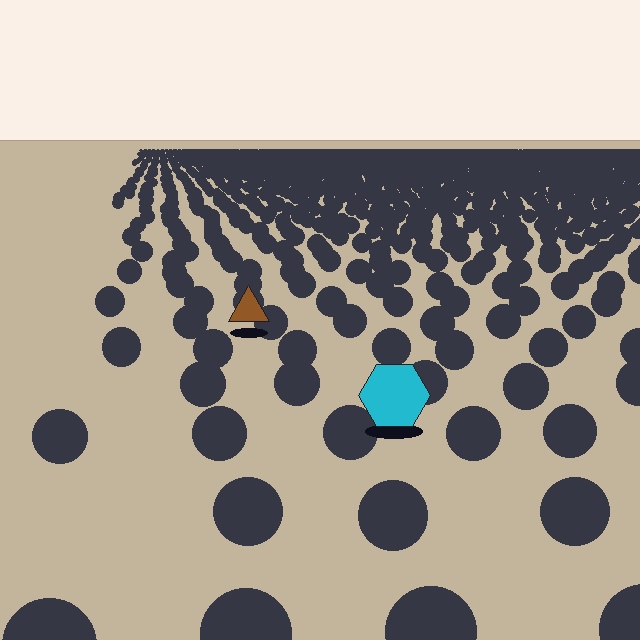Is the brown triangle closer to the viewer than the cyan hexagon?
No. The cyan hexagon is closer — you can tell from the texture gradient: the ground texture is coarser near it.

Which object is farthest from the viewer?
The brown triangle is farthest from the viewer. It appears smaller and the ground texture around it is denser.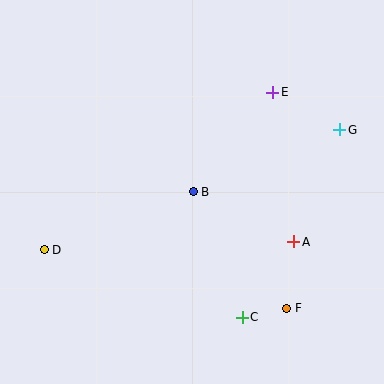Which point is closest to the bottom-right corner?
Point F is closest to the bottom-right corner.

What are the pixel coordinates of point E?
Point E is at (273, 92).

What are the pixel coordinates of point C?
Point C is at (242, 317).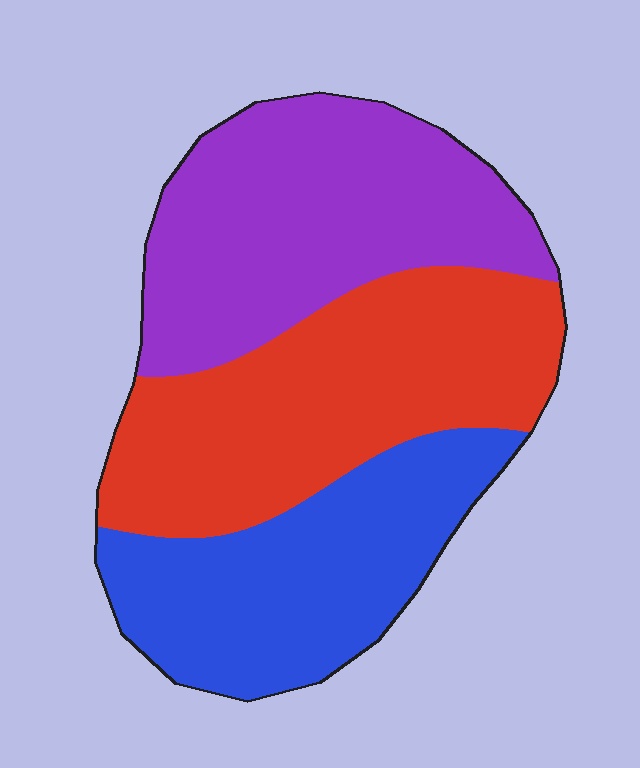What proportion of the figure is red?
Red covers around 35% of the figure.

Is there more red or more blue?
Red.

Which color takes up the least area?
Blue, at roughly 30%.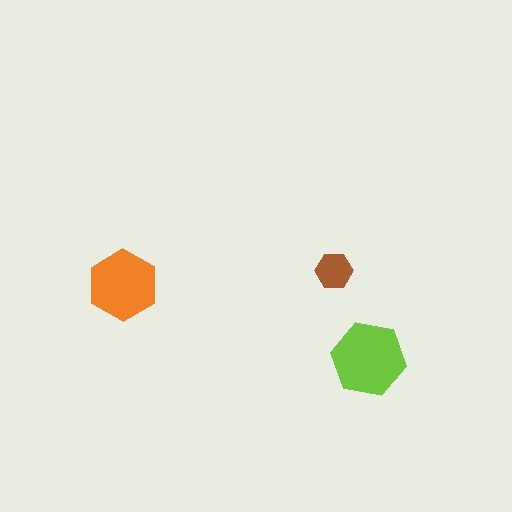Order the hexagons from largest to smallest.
the lime one, the orange one, the brown one.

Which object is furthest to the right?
The lime hexagon is rightmost.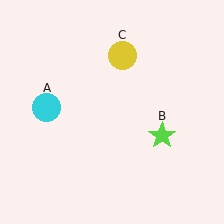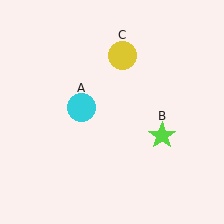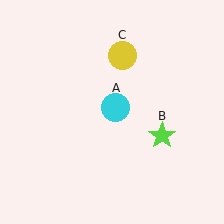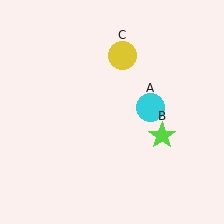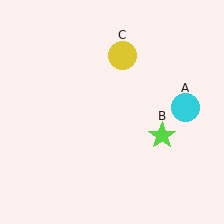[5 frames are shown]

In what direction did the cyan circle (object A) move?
The cyan circle (object A) moved right.